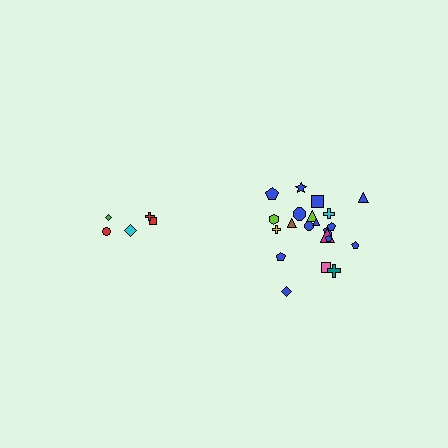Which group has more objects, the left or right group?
The right group.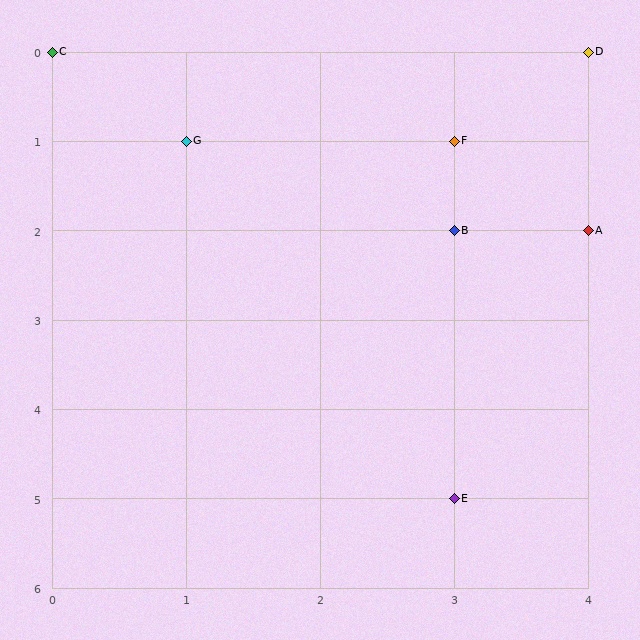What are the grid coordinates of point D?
Point D is at grid coordinates (4, 0).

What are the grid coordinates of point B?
Point B is at grid coordinates (3, 2).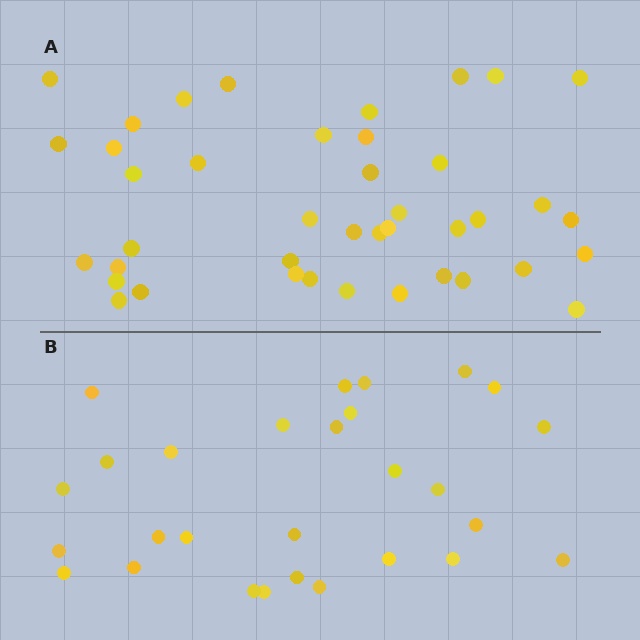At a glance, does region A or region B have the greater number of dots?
Region A (the top region) has more dots.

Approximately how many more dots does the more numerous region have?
Region A has approximately 15 more dots than region B.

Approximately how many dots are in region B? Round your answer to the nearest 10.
About 30 dots. (The exact count is 28, which rounds to 30.)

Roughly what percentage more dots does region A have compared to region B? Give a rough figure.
About 45% more.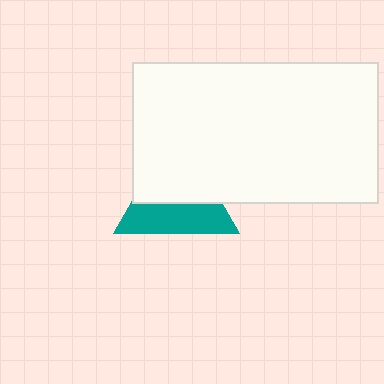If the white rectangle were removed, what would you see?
You would see the complete teal triangle.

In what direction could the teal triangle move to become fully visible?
The teal triangle could move down. That would shift it out from behind the white rectangle entirely.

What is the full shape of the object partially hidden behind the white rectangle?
The partially hidden object is a teal triangle.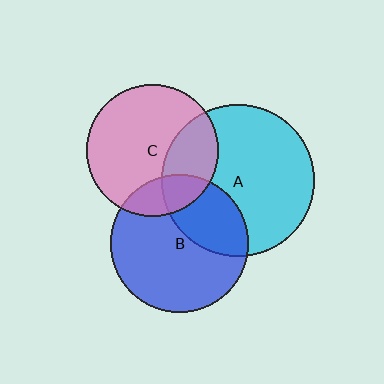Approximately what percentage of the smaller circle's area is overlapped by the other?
Approximately 30%.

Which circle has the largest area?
Circle A (cyan).